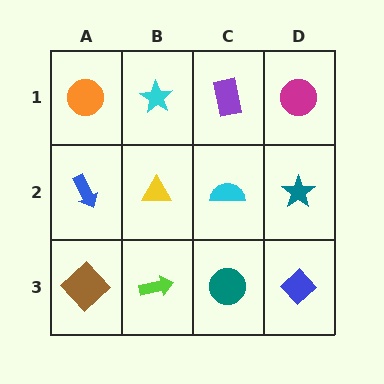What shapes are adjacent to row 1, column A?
A blue arrow (row 2, column A), a cyan star (row 1, column B).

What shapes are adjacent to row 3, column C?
A cyan semicircle (row 2, column C), a lime arrow (row 3, column B), a blue diamond (row 3, column D).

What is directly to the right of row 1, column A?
A cyan star.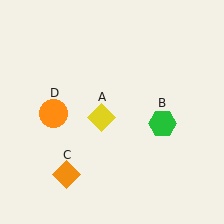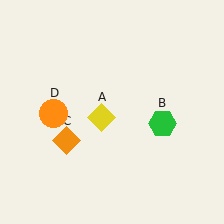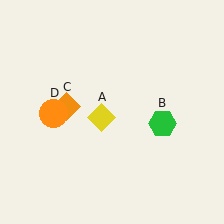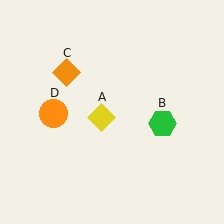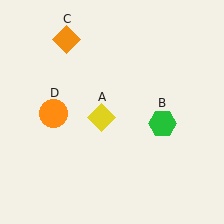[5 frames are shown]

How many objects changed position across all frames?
1 object changed position: orange diamond (object C).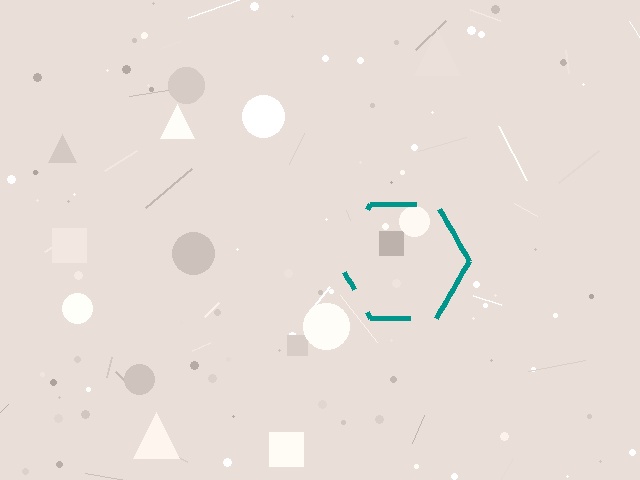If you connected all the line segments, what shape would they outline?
They would outline a hexagon.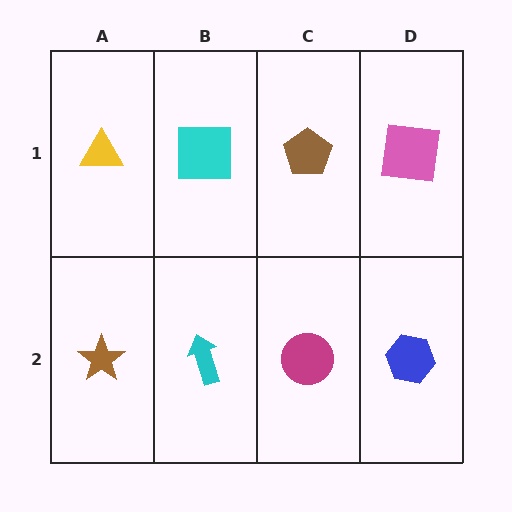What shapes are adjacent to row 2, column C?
A brown pentagon (row 1, column C), a cyan arrow (row 2, column B), a blue hexagon (row 2, column D).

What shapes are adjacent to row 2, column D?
A pink square (row 1, column D), a magenta circle (row 2, column C).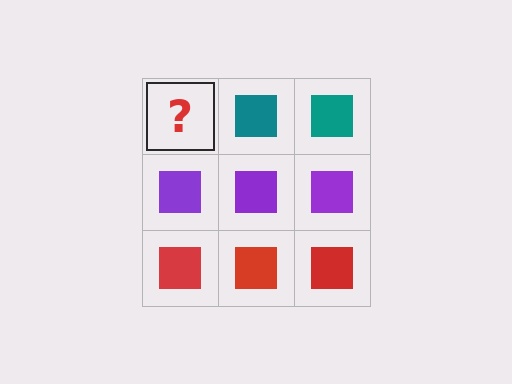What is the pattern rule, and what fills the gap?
The rule is that each row has a consistent color. The gap should be filled with a teal square.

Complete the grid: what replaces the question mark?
The question mark should be replaced with a teal square.